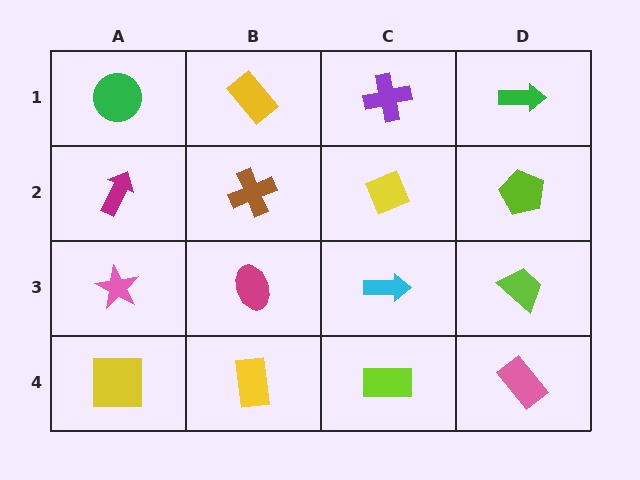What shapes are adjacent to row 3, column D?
A lime pentagon (row 2, column D), a pink rectangle (row 4, column D), a cyan arrow (row 3, column C).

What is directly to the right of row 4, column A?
A yellow rectangle.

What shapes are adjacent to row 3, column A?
A magenta arrow (row 2, column A), a yellow square (row 4, column A), a magenta ellipse (row 3, column B).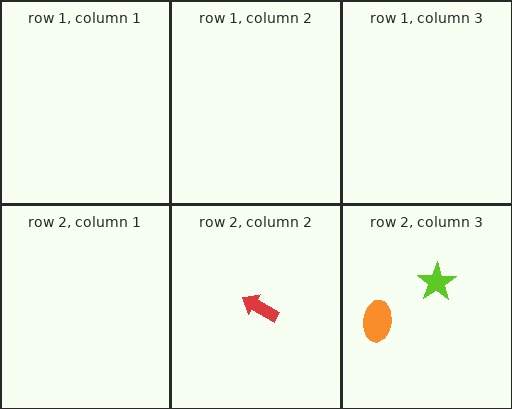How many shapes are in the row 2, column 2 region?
1.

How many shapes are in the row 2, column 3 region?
2.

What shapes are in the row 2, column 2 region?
The red arrow.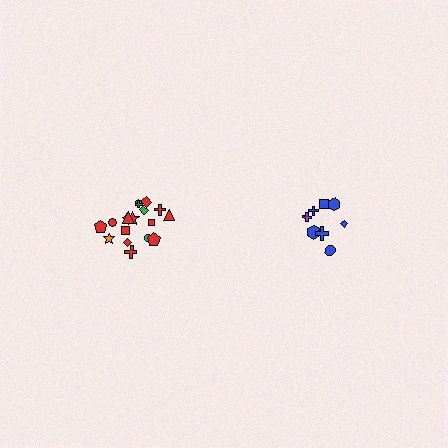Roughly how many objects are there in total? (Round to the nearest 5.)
Roughly 25 objects in total.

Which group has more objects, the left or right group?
The left group.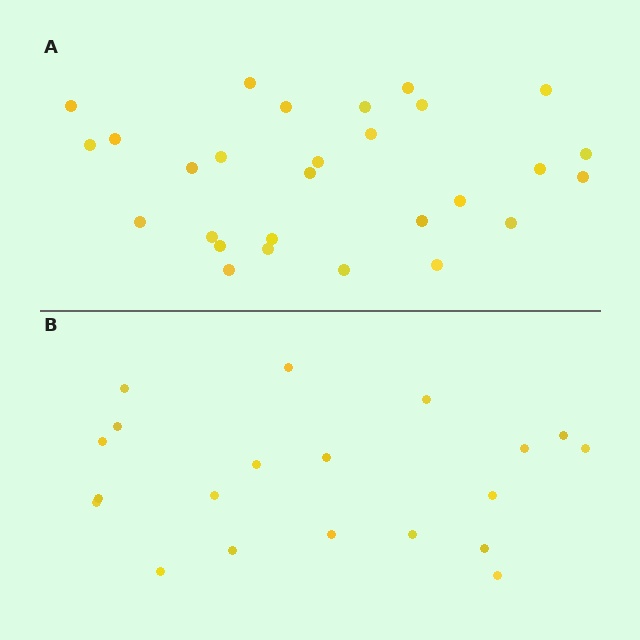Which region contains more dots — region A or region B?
Region A (the top region) has more dots.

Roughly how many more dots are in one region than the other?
Region A has roughly 8 or so more dots than region B.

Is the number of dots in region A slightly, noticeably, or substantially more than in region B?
Region A has noticeably more, but not dramatically so. The ratio is roughly 1.4 to 1.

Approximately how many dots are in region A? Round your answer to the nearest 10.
About 30 dots. (The exact count is 28, which rounds to 30.)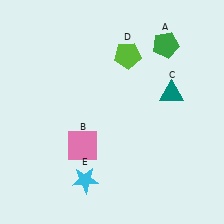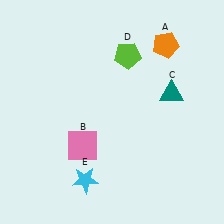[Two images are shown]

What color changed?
The pentagon (A) changed from green in Image 1 to orange in Image 2.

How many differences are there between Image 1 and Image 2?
There is 1 difference between the two images.